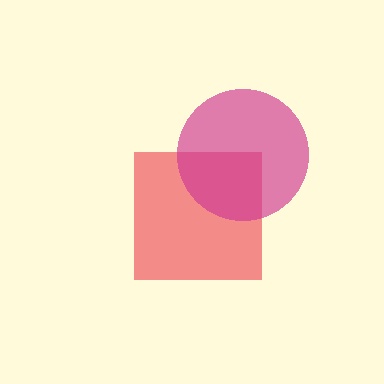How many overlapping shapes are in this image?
There are 2 overlapping shapes in the image.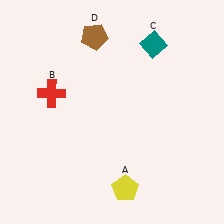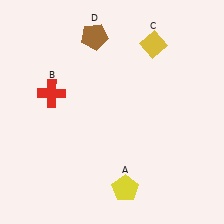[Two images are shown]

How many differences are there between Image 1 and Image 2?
There is 1 difference between the two images.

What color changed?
The diamond (C) changed from teal in Image 1 to yellow in Image 2.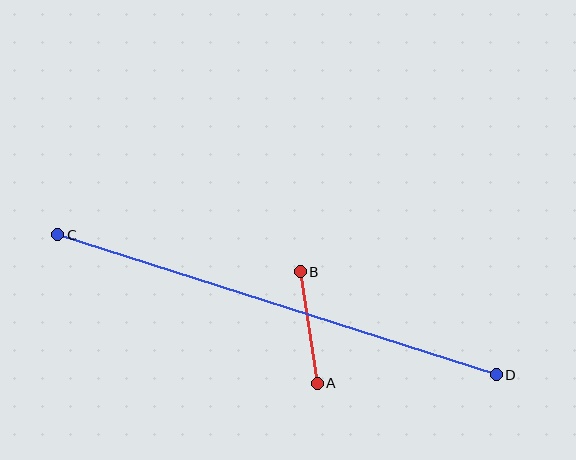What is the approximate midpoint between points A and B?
The midpoint is at approximately (309, 328) pixels.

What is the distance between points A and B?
The distance is approximately 113 pixels.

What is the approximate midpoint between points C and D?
The midpoint is at approximately (277, 305) pixels.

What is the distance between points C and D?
The distance is approximately 460 pixels.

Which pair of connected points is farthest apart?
Points C and D are farthest apart.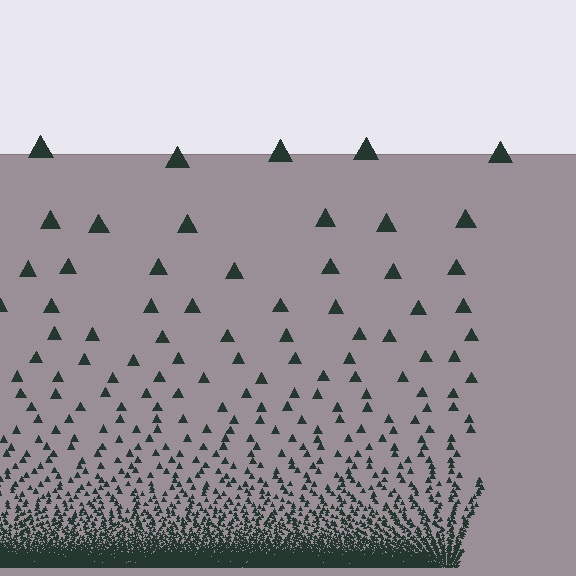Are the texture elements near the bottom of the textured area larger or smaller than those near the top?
Smaller. The gradient is inverted — elements near the bottom are smaller and denser.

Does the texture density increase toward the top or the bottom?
Density increases toward the bottom.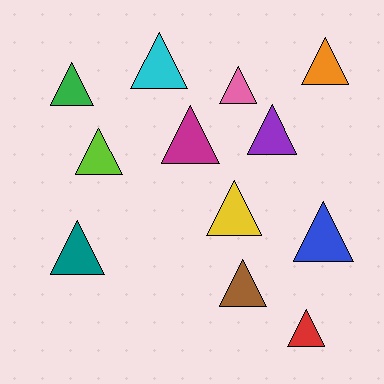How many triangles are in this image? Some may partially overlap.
There are 12 triangles.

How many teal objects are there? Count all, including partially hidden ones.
There is 1 teal object.